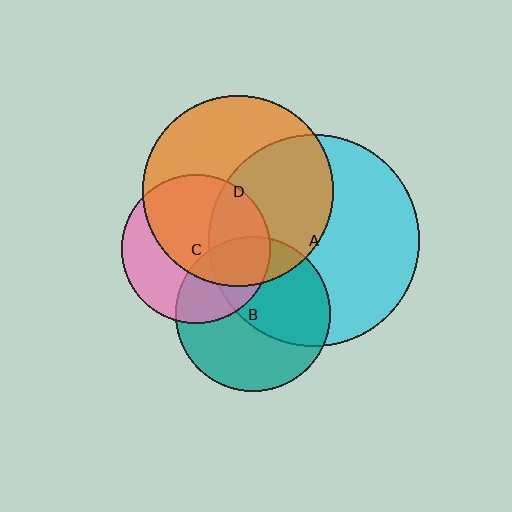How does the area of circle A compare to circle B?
Approximately 1.9 times.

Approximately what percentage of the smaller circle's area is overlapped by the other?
Approximately 50%.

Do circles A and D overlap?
Yes.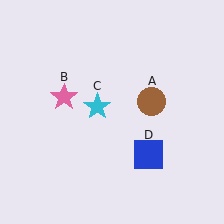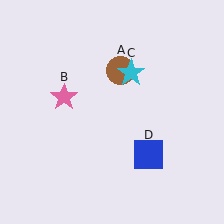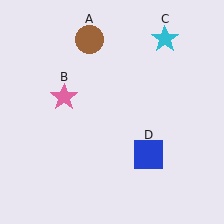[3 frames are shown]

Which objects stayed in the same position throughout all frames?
Pink star (object B) and blue square (object D) remained stationary.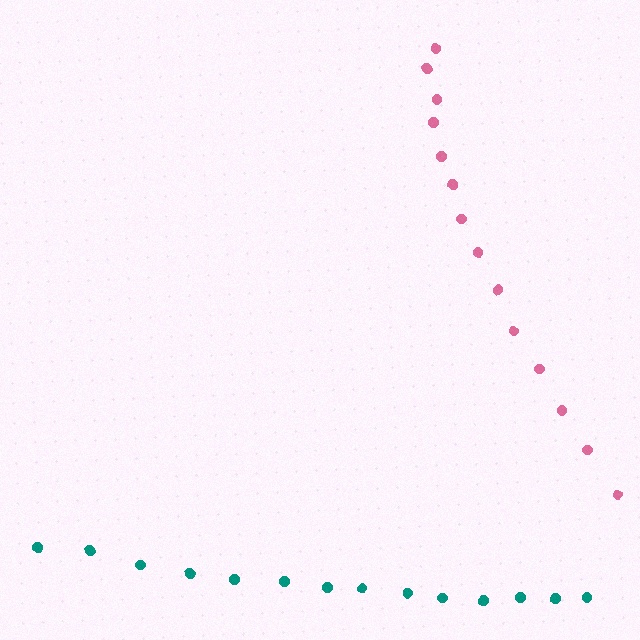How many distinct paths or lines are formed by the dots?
There are 2 distinct paths.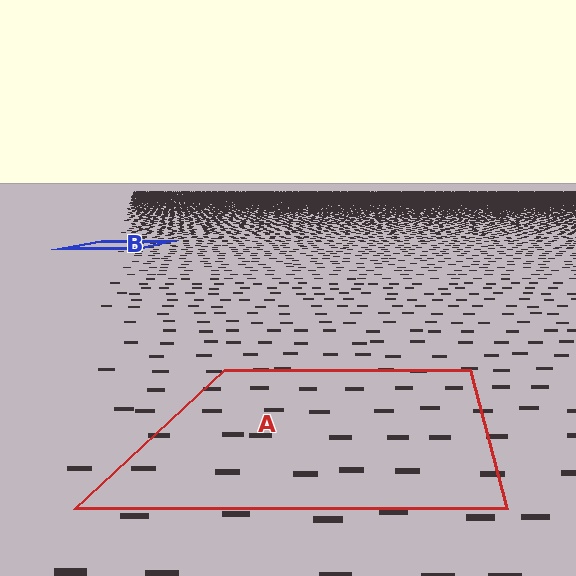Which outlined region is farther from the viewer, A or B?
Region B is farther from the viewer — the texture elements inside it appear smaller and more densely packed.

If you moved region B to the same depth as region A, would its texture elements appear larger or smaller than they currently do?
They would appear larger. At a closer depth, the same texture elements are projected at a bigger on-screen size.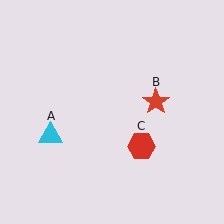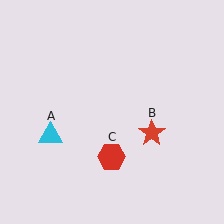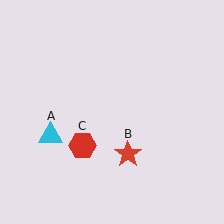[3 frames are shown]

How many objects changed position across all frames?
2 objects changed position: red star (object B), red hexagon (object C).